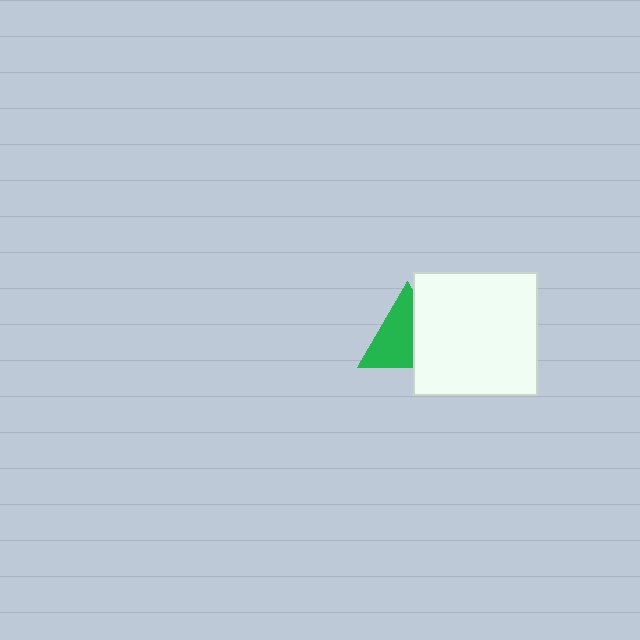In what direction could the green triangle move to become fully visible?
The green triangle could move left. That would shift it out from behind the white square entirely.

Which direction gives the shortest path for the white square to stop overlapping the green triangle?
Moving right gives the shortest separation.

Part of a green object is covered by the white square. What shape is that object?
It is a triangle.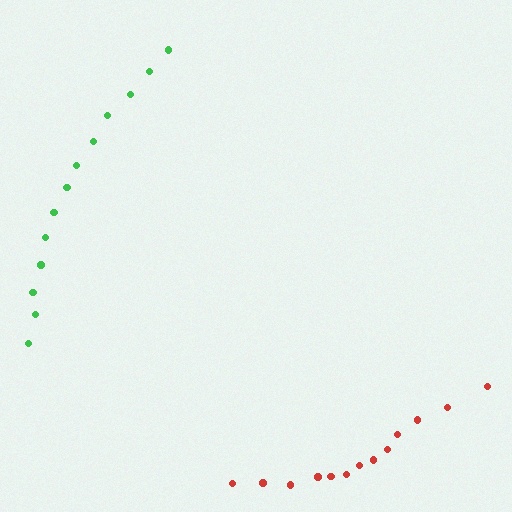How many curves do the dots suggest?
There are 2 distinct paths.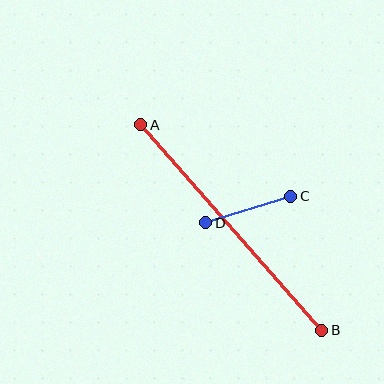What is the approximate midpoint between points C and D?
The midpoint is at approximately (248, 209) pixels.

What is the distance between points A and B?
The distance is approximately 274 pixels.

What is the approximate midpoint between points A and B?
The midpoint is at approximately (231, 228) pixels.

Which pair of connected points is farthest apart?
Points A and B are farthest apart.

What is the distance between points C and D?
The distance is approximately 89 pixels.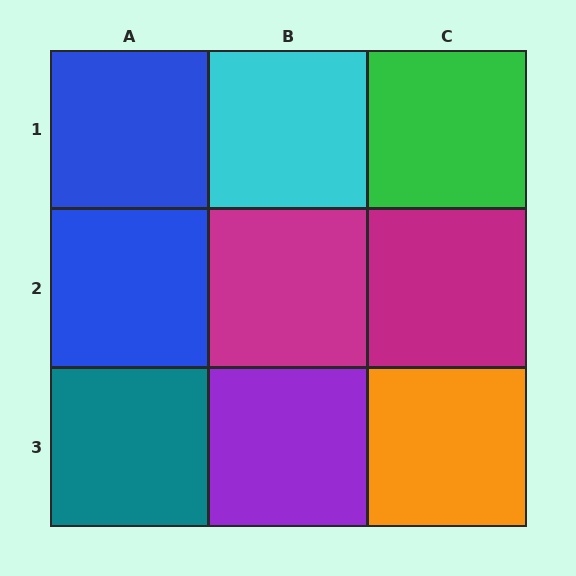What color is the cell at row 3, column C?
Orange.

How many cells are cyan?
1 cell is cyan.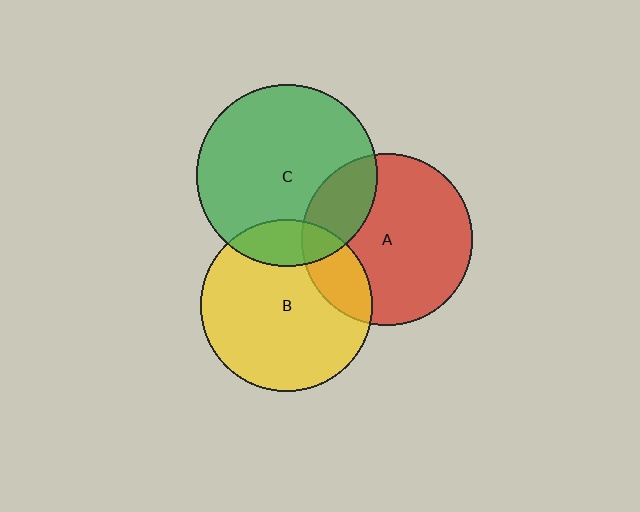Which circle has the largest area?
Circle C (green).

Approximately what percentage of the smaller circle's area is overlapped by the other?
Approximately 20%.